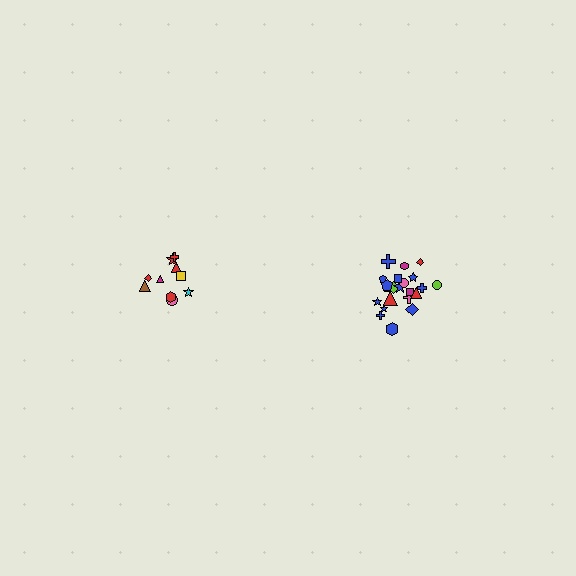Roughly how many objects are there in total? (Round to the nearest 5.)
Roughly 30 objects in total.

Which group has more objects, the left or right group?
The right group.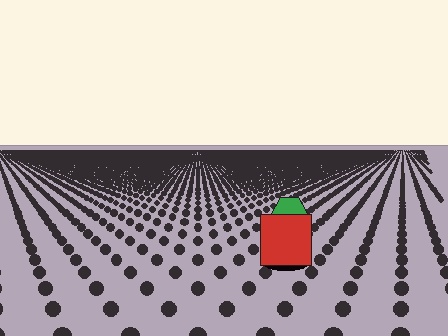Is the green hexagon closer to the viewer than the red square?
No. The red square is closer — you can tell from the texture gradient: the ground texture is coarser near it.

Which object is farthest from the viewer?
The green hexagon is farthest from the viewer. It appears smaller and the ground texture around it is denser.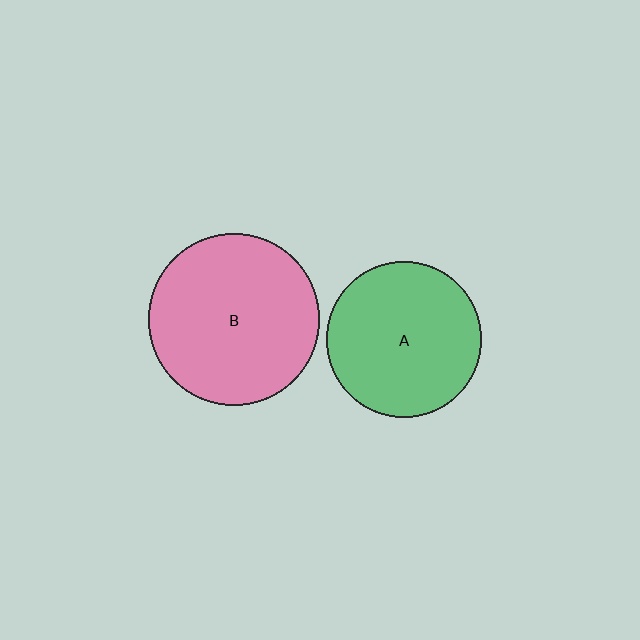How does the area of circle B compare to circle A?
Approximately 1.2 times.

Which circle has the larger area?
Circle B (pink).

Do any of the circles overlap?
No, none of the circles overlap.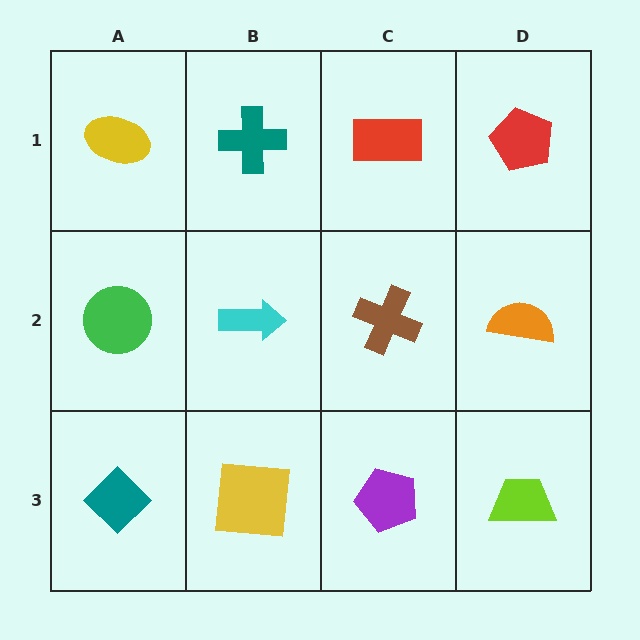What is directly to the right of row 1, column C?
A red pentagon.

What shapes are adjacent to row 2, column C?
A red rectangle (row 1, column C), a purple pentagon (row 3, column C), a cyan arrow (row 2, column B), an orange semicircle (row 2, column D).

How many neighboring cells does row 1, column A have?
2.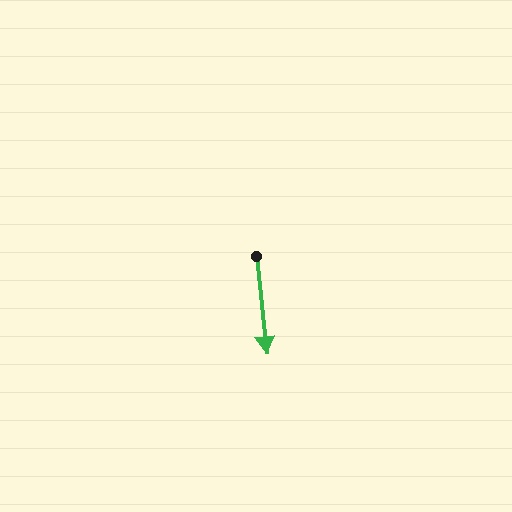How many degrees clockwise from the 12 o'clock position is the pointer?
Approximately 174 degrees.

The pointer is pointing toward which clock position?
Roughly 6 o'clock.